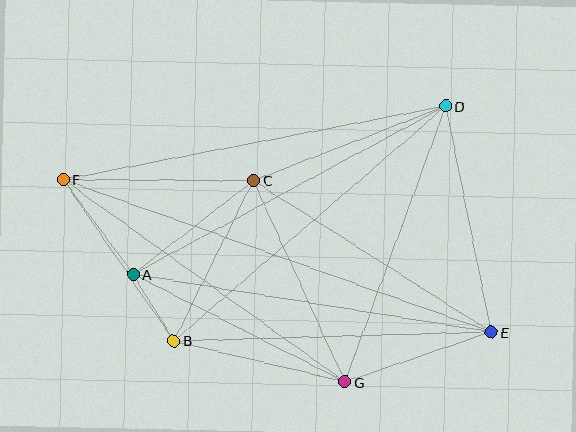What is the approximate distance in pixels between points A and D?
The distance between A and D is approximately 355 pixels.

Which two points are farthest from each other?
Points E and F are farthest from each other.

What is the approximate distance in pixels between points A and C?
The distance between A and C is approximately 153 pixels.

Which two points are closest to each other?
Points A and B are closest to each other.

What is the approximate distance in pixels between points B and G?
The distance between B and G is approximately 176 pixels.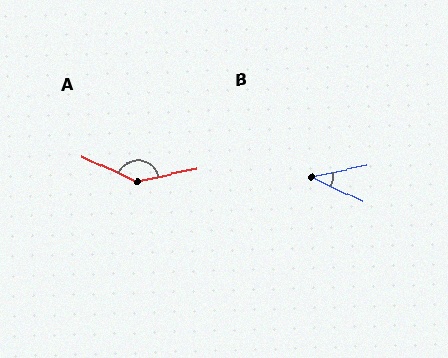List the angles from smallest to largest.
B (37°), A (143°).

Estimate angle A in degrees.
Approximately 143 degrees.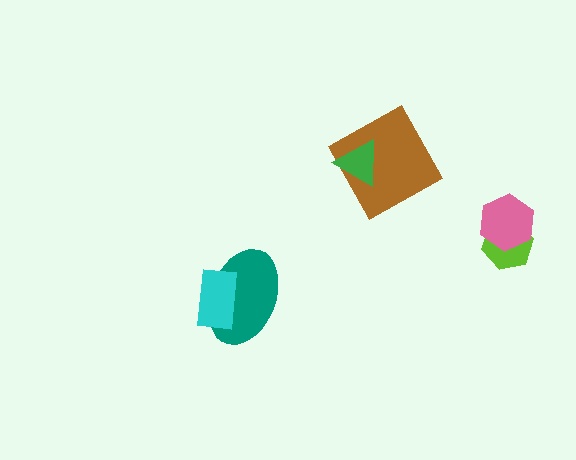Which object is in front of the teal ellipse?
The cyan rectangle is in front of the teal ellipse.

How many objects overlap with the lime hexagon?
1 object overlaps with the lime hexagon.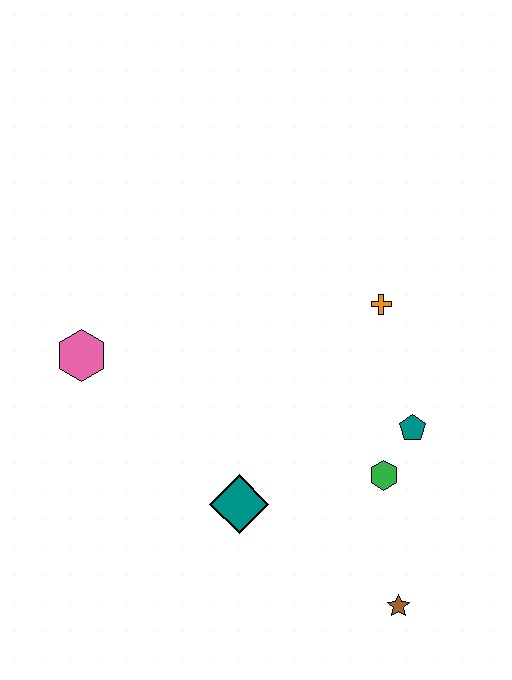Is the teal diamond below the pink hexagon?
Yes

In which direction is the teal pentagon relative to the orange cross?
The teal pentagon is below the orange cross.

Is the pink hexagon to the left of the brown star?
Yes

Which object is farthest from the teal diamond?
The orange cross is farthest from the teal diamond.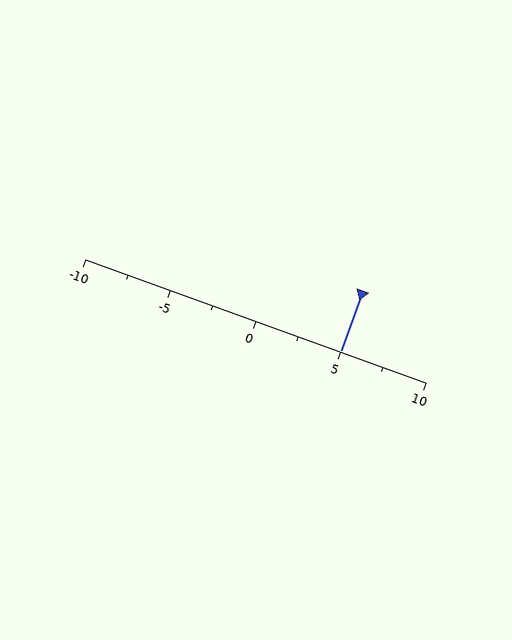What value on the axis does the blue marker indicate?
The marker indicates approximately 5.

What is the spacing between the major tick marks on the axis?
The major ticks are spaced 5 apart.